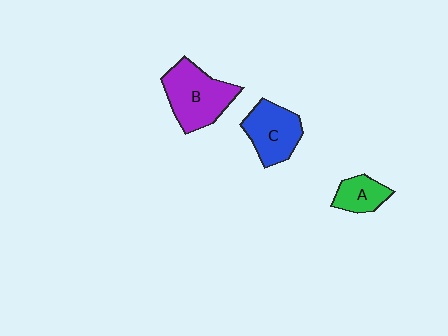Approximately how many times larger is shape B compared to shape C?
Approximately 1.3 times.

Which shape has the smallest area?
Shape A (green).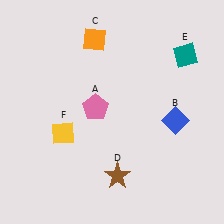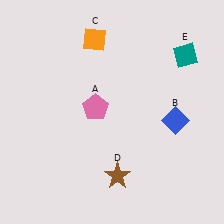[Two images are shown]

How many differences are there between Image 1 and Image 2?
There is 1 difference between the two images.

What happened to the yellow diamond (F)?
The yellow diamond (F) was removed in Image 2. It was in the bottom-left area of Image 1.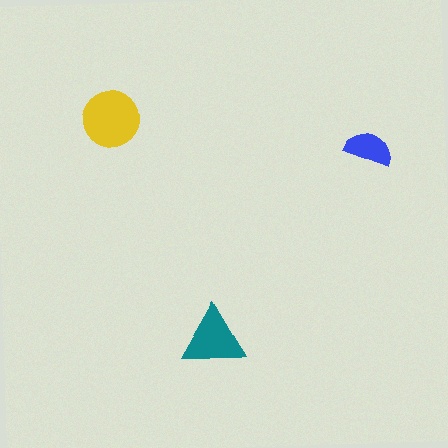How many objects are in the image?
There are 3 objects in the image.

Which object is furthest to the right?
The blue semicircle is rightmost.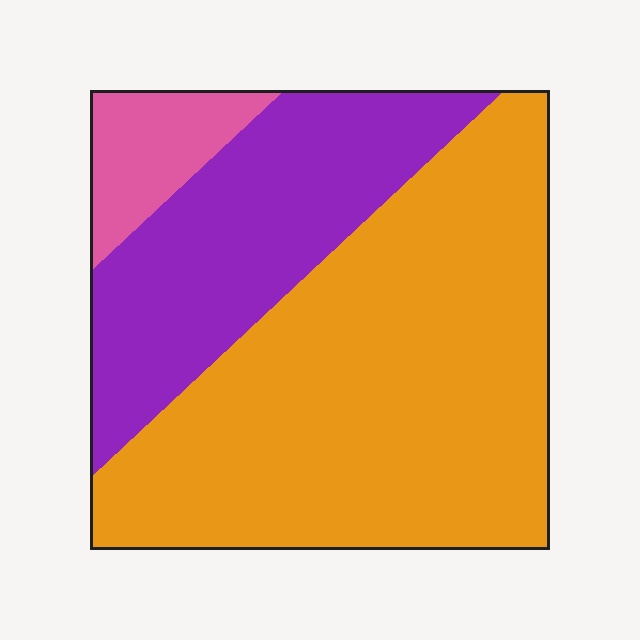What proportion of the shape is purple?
Purple takes up about one third (1/3) of the shape.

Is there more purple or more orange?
Orange.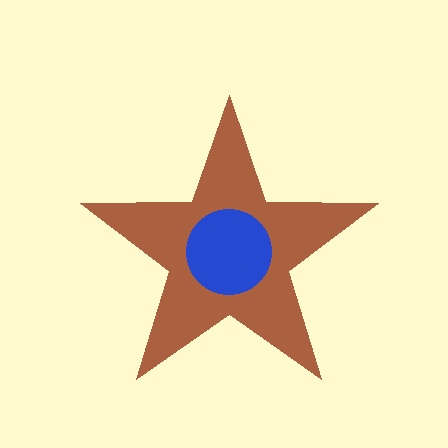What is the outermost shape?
The brown star.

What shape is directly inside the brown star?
The blue circle.